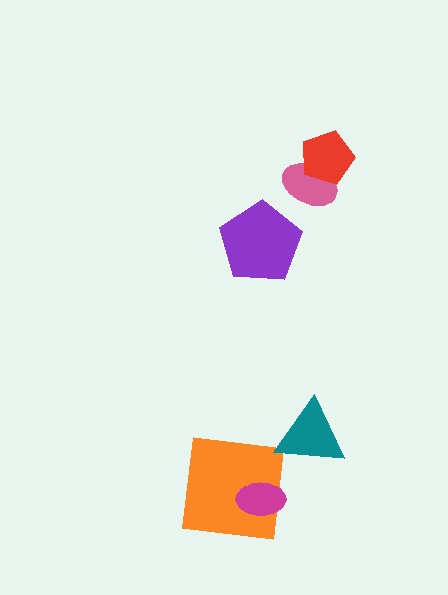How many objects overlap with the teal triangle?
0 objects overlap with the teal triangle.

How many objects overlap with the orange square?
1 object overlaps with the orange square.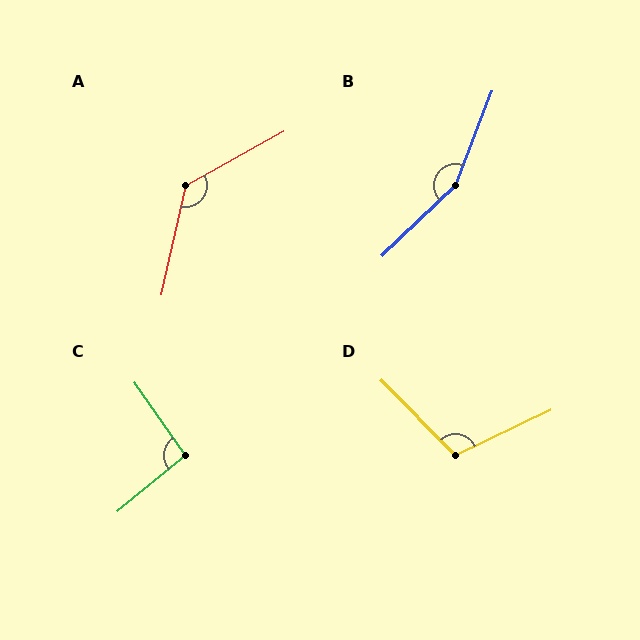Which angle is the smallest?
C, at approximately 95 degrees.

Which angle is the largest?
B, at approximately 155 degrees.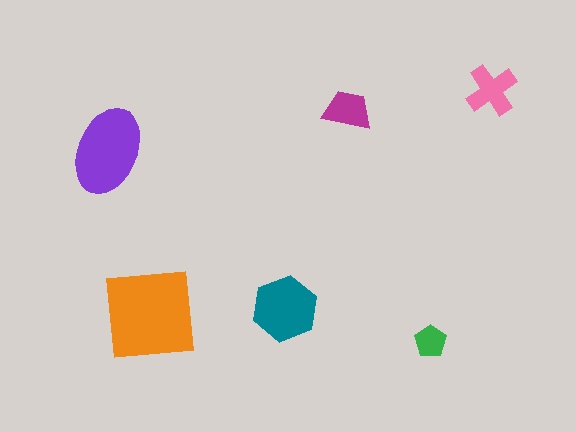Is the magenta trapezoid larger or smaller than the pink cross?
Smaller.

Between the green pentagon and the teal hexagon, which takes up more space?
The teal hexagon.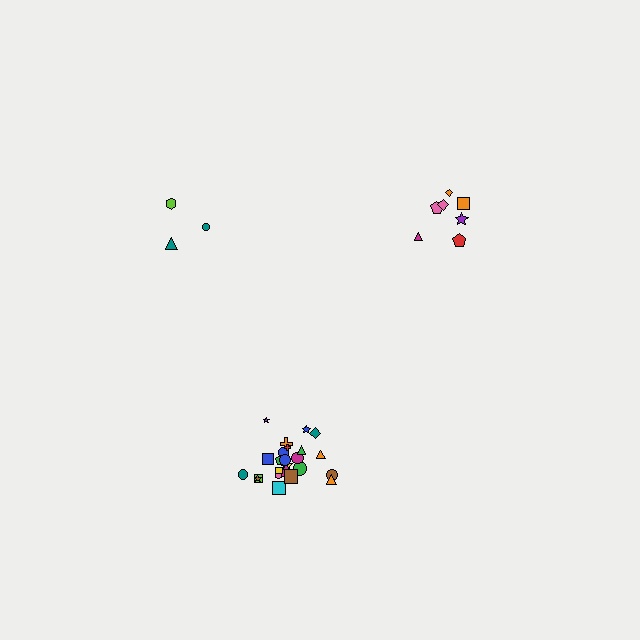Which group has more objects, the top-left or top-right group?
The top-right group.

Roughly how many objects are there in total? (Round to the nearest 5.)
Roughly 35 objects in total.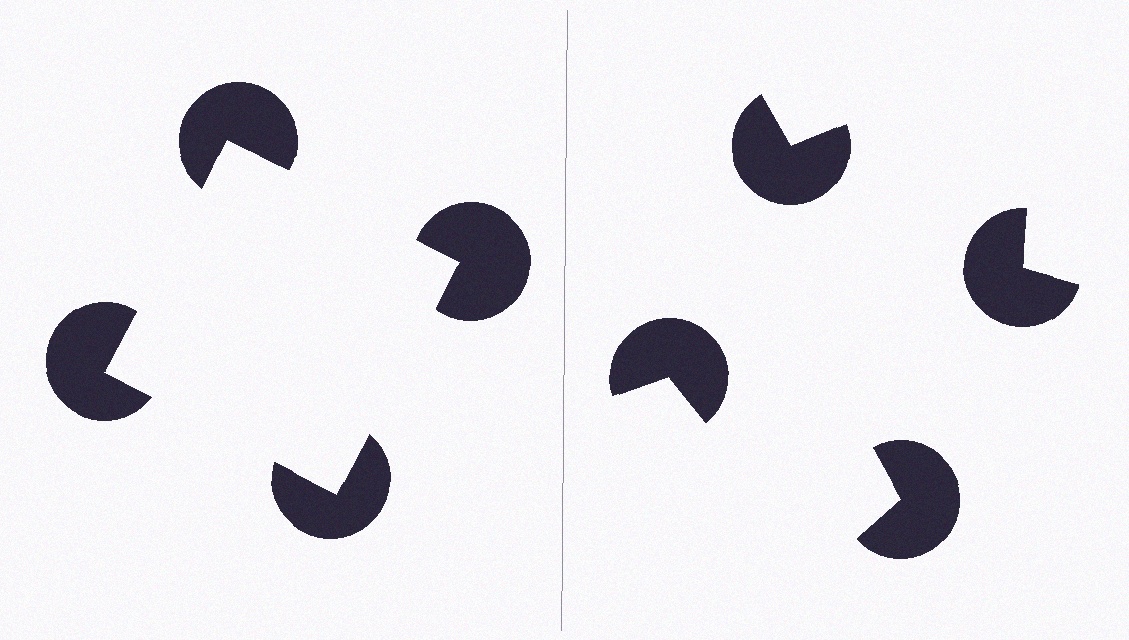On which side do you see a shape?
An illusory square appears on the left side. On the right side the wedge cuts are rotated, so no coherent shape forms.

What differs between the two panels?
The pac-man discs are positioned identically on both sides; only the wedge orientations differ. On the left they align to a square; on the right they are misaligned.